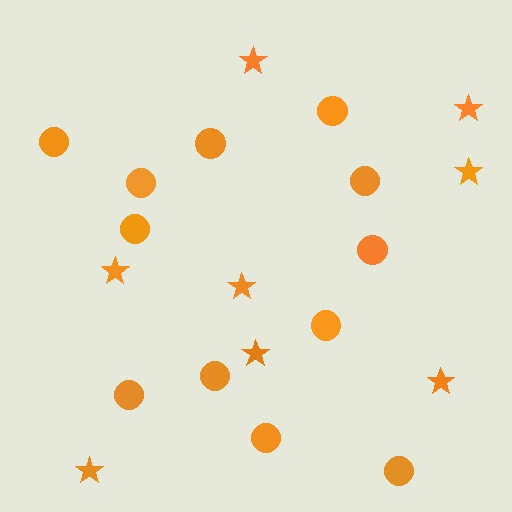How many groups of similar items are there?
There are 2 groups: one group of stars (8) and one group of circles (12).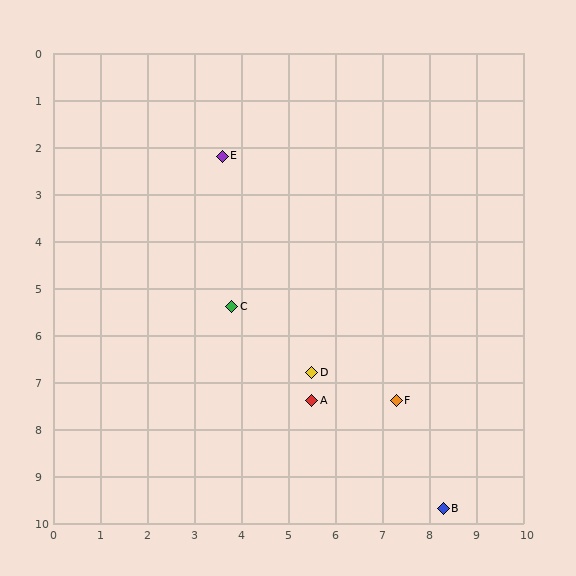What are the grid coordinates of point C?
Point C is at approximately (3.8, 5.4).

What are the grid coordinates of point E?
Point E is at approximately (3.6, 2.2).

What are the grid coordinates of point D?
Point D is at approximately (5.5, 6.8).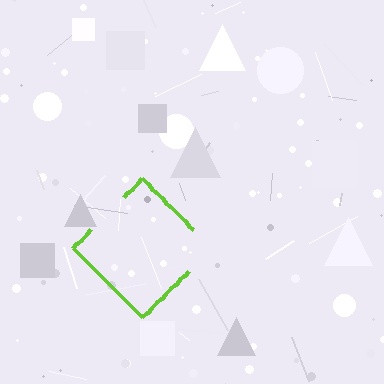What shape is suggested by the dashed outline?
The dashed outline suggests a diamond.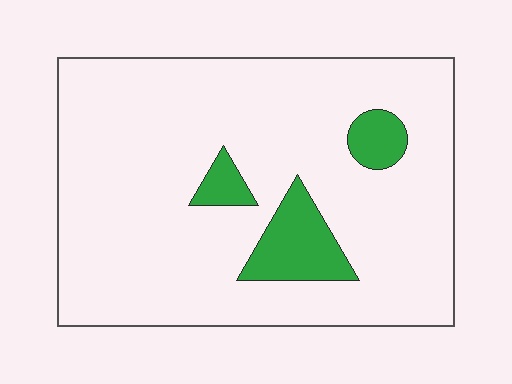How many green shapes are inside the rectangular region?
3.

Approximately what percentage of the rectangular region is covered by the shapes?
Approximately 10%.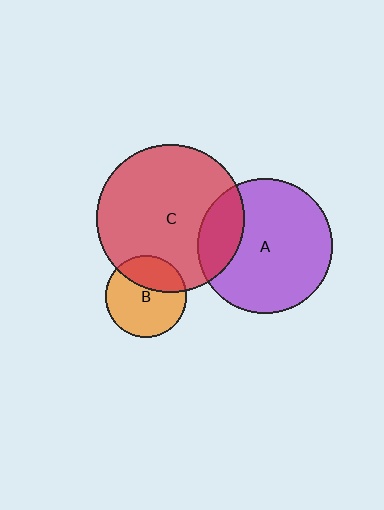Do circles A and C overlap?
Yes.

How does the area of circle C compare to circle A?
Approximately 1.2 times.